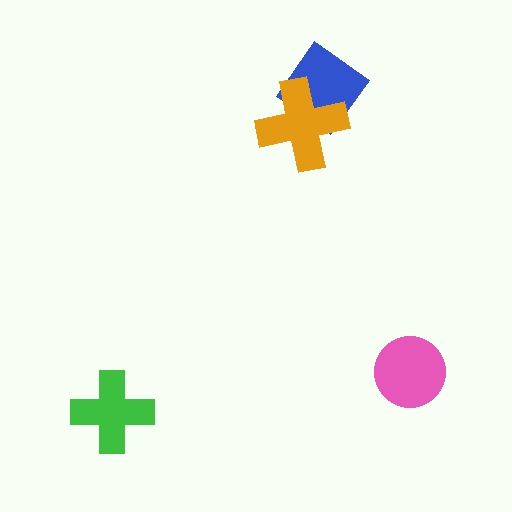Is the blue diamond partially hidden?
Yes, it is partially covered by another shape.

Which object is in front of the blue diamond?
The orange cross is in front of the blue diamond.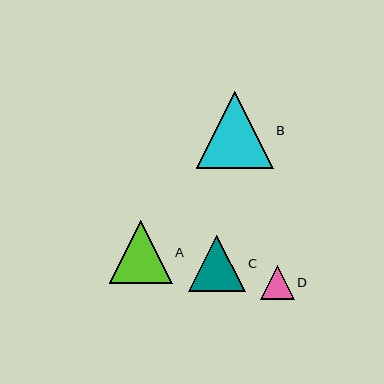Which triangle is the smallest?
Triangle D is the smallest with a size of approximately 34 pixels.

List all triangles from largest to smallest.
From largest to smallest: B, A, C, D.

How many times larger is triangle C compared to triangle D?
Triangle C is approximately 1.7 times the size of triangle D.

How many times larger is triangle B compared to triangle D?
Triangle B is approximately 2.3 times the size of triangle D.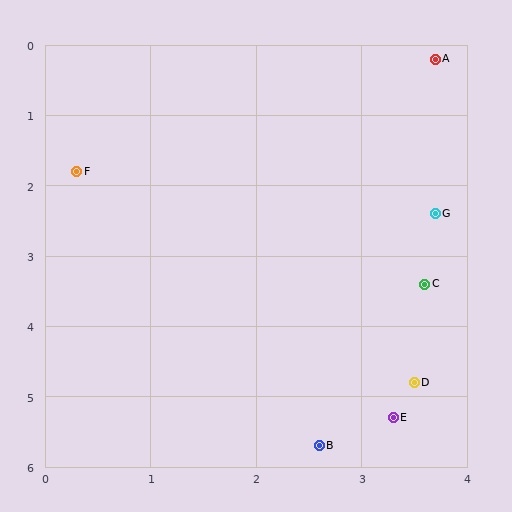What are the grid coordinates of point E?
Point E is at approximately (3.3, 5.3).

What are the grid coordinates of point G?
Point G is at approximately (3.7, 2.4).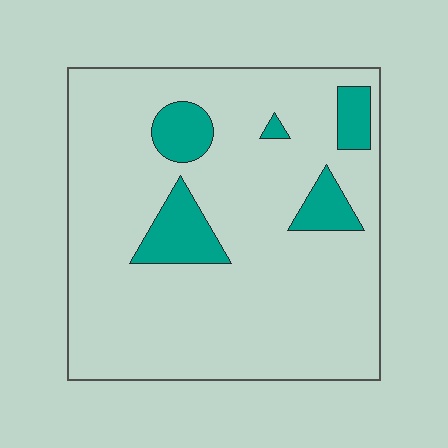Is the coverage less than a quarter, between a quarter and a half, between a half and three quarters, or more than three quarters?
Less than a quarter.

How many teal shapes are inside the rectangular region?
5.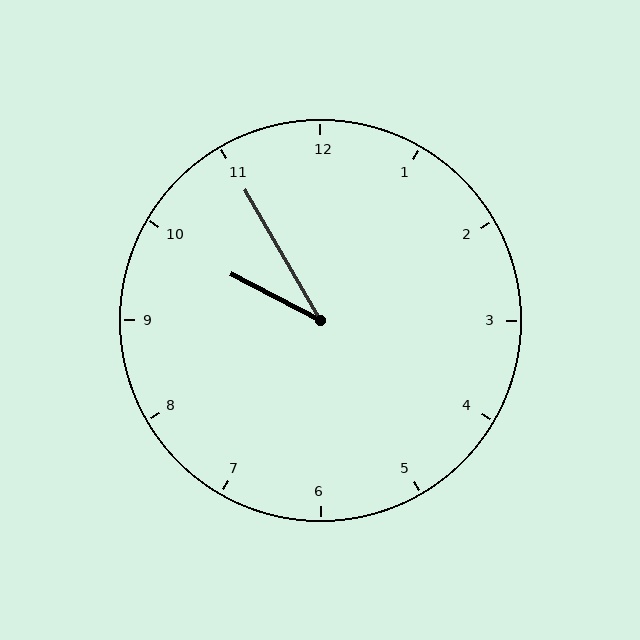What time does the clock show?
9:55.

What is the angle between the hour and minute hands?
Approximately 32 degrees.